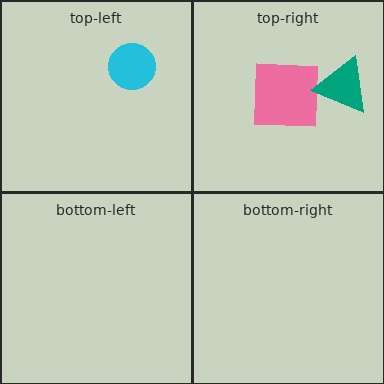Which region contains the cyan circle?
The top-left region.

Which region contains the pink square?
The top-right region.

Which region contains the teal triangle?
The top-right region.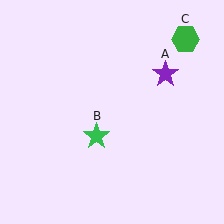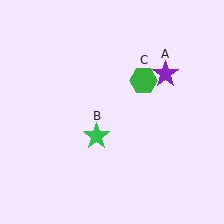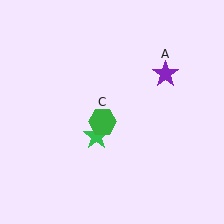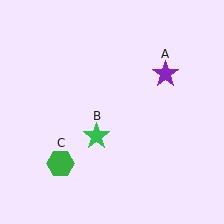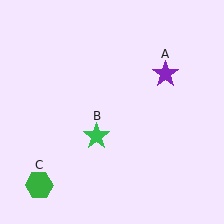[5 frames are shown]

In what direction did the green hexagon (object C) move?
The green hexagon (object C) moved down and to the left.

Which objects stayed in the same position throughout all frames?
Purple star (object A) and green star (object B) remained stationary.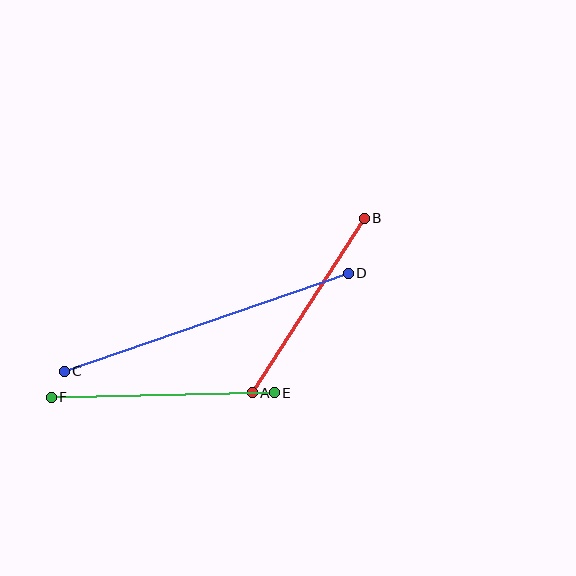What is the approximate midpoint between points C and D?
The midpoint is at approximately (206, 322) pixels.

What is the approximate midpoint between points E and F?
The midpoint is at approximately (163, 395) pixels.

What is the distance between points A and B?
The distance is approximately 207 pixels.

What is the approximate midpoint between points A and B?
The midpoint is at approximately (308, 305) pixels.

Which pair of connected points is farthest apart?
Points C and D are farthest apart.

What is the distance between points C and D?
The distance is approximately 300 pixels.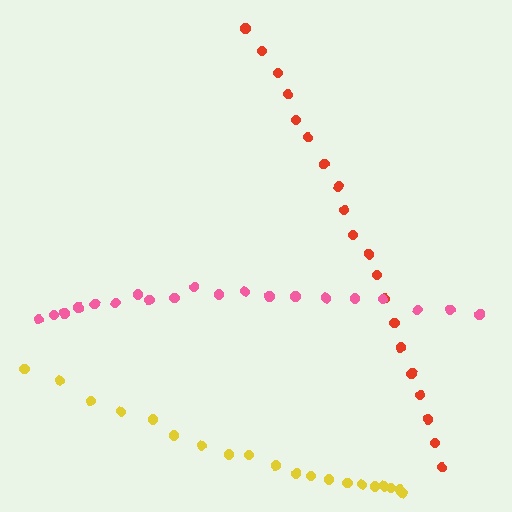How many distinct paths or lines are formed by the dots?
There are 3 distinct paths.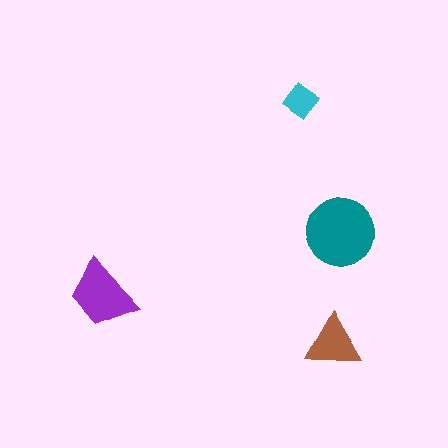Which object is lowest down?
The brown triangle is bottommost.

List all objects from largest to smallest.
The teal circle, the purple trapezoid, the brown triangle, the cyan diamond.